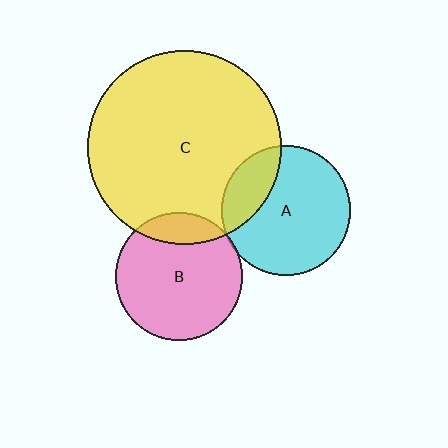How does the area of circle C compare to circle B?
Approximately 2.3 times.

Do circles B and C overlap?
Yes.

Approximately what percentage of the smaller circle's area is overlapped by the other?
Approximately 15%.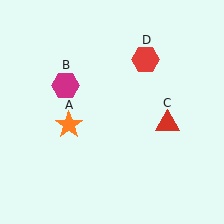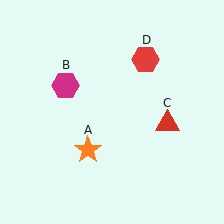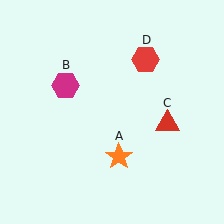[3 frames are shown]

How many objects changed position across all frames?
1 object changed position: orange star (object A).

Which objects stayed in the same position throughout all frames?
Magenta hexagon (object B) and red triangle (object C) and red hexagon (object D) remained stationary.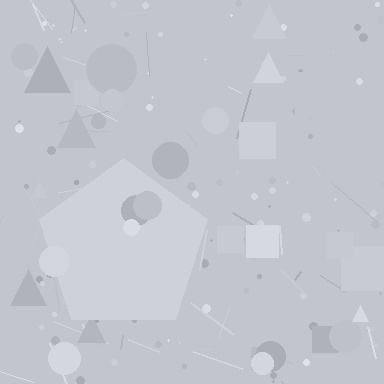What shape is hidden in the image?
A pentagon is hidden in the image.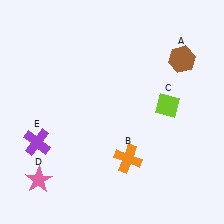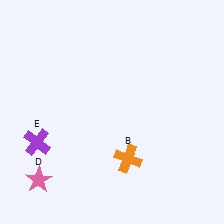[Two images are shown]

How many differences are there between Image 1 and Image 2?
There are 2 differences between the two images.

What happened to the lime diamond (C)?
The lime diamond (C) was removed in Image 2. It was in the top-right area of Image 1.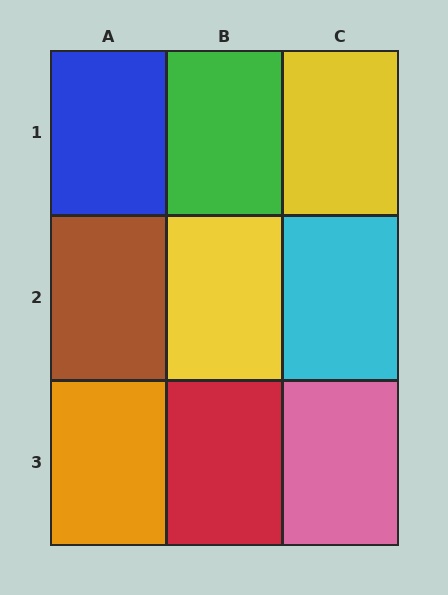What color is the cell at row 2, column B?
Yellow.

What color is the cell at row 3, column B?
Red.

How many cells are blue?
1 cell is blue.